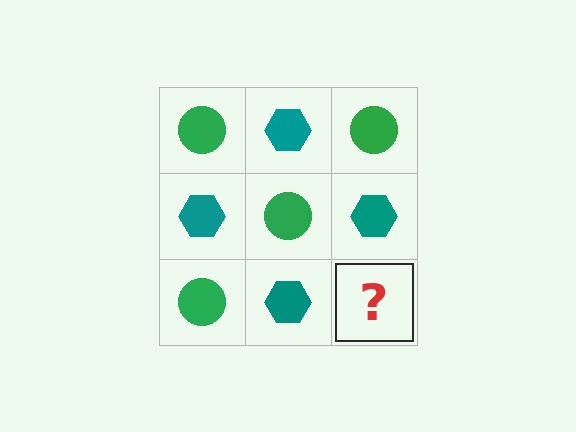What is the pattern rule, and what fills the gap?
The rule is that it alternates green circle and teal hexagon in a checkerboard pattern. The gap should be filled with a green circle.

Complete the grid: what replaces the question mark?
The question mark should be replaced with a green circle.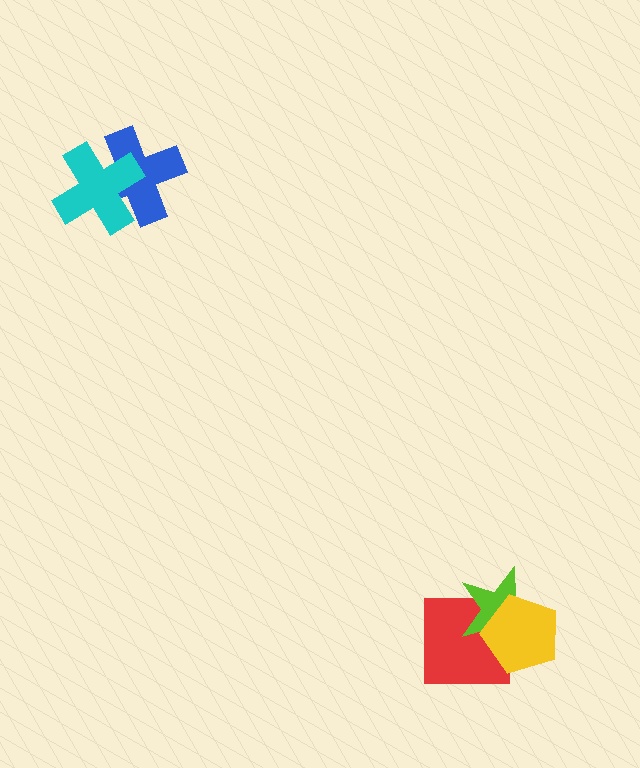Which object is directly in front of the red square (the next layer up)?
The lime star is directly in front of the red square.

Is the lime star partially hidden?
Yes, it is partially covered by another shape.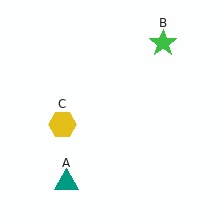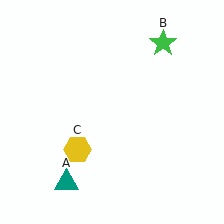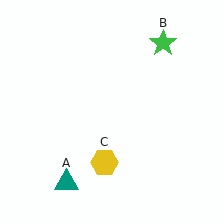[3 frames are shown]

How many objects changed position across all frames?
1 object changed position: yellow hexagon (object C).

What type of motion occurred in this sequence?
The yellow hexagon (object C) rotated counterclockwise around the center of the scene.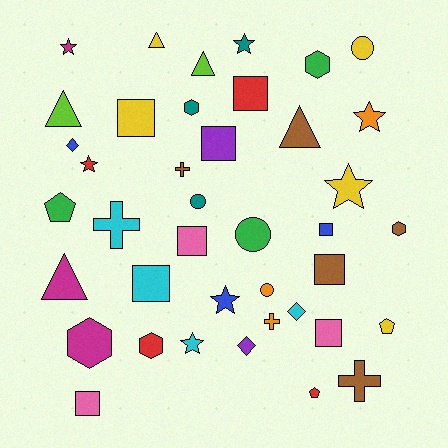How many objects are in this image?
There are 40 objects.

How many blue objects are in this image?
There are 3 blue objects.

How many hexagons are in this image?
There are 5 hexagons.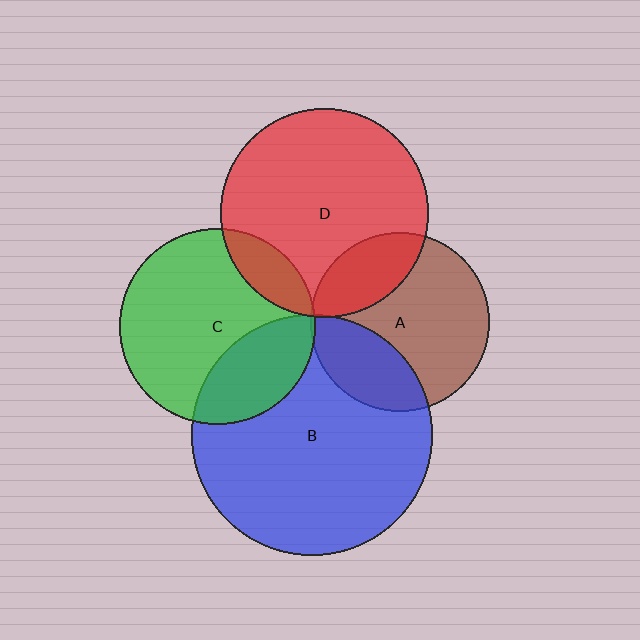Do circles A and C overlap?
Yes.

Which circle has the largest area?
Circle B (blue).